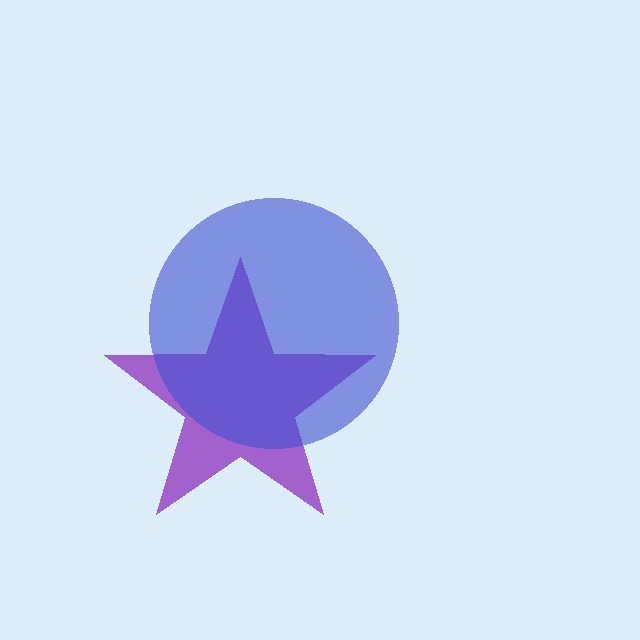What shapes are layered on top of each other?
The layered shapes are: a purple star, a blue circle.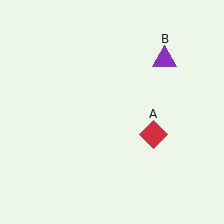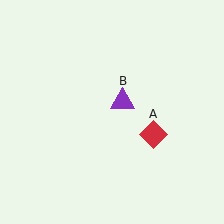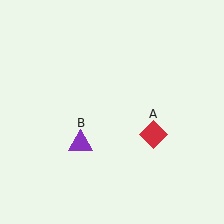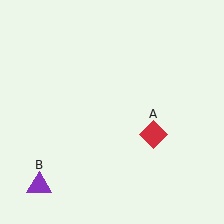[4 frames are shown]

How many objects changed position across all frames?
1 object changed position: purple triangle (object B).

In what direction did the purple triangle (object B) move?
The purple triangle (object B) moved down and to the left.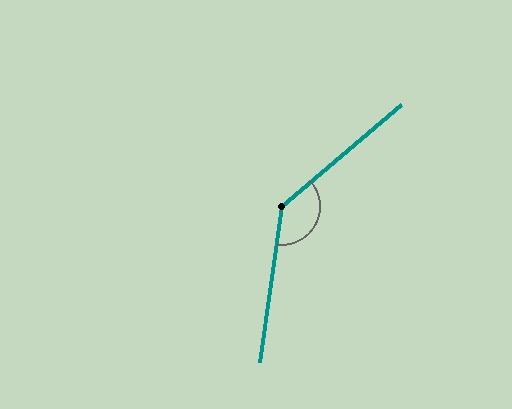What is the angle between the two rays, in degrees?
Approximately 138 degrees.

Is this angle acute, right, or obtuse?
It is obtuse.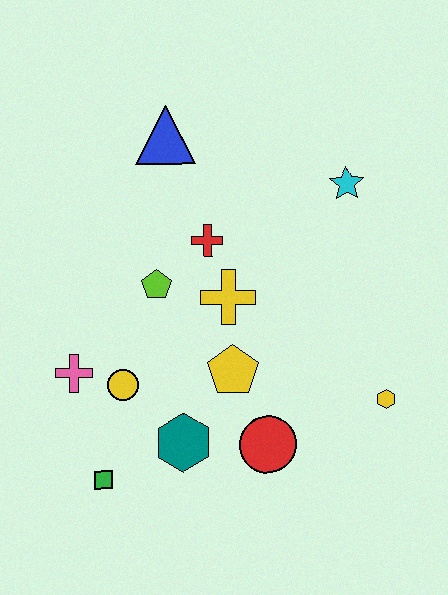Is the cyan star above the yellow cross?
Yes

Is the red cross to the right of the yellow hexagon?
No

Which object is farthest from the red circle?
The blue triangle is farthest from the red circle.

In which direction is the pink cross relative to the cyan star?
The pink cross is to the left of the cyan star.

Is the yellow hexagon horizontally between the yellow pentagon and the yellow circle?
No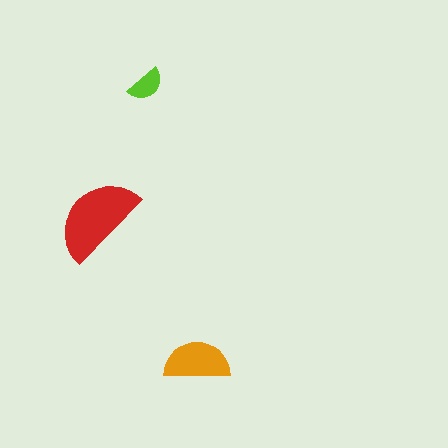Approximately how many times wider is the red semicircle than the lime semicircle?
About 2.5 times wider.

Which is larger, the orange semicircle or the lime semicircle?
The orange one.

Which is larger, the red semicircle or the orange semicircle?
The red one.